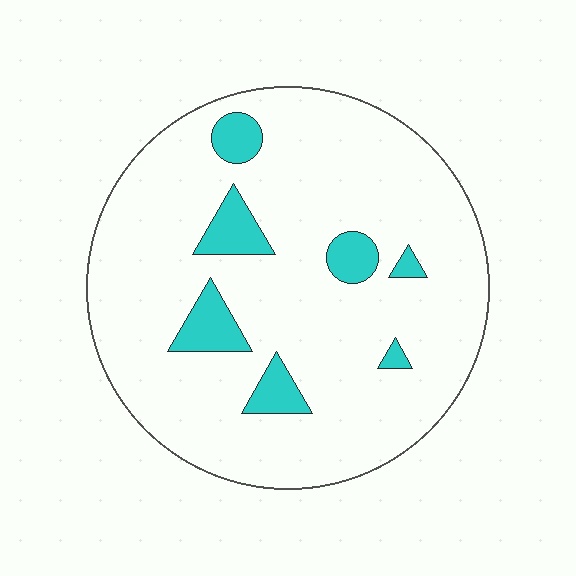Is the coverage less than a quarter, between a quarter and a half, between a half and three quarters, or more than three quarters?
Less than a quarter.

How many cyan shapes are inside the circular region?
7.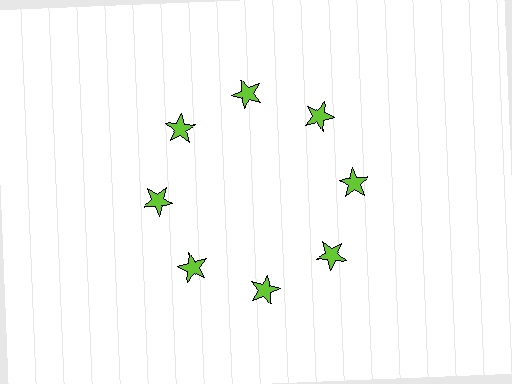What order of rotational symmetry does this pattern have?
This pattern has 8-fold rotational symmetry.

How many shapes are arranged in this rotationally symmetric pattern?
There are 8 shapes, arranged in 8 groups of 1.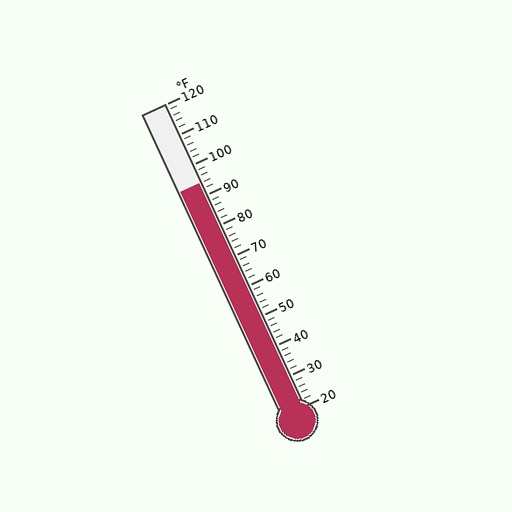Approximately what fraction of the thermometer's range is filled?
The thermometer is filled to approximately 75% of its range.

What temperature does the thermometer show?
The thermometer shows approximately 94°F.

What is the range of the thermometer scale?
The thermometer scale ranges from 20°F to 120°F.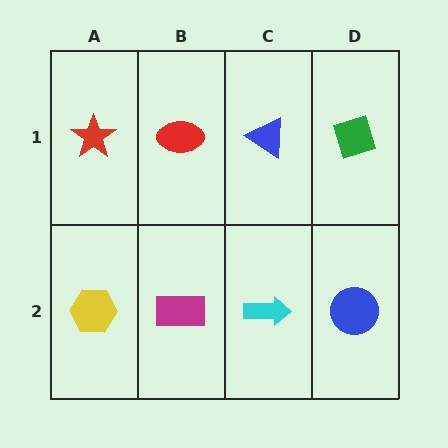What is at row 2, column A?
A yellow hexagon.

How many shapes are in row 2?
4 shapes.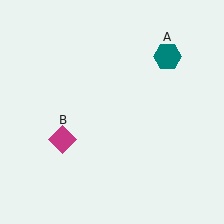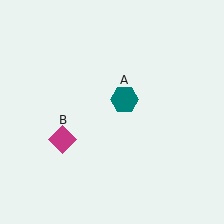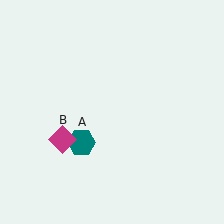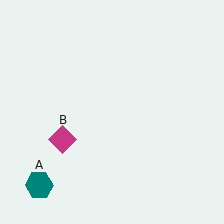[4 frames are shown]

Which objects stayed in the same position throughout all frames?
Magenta diamond (object B) remained stationary.